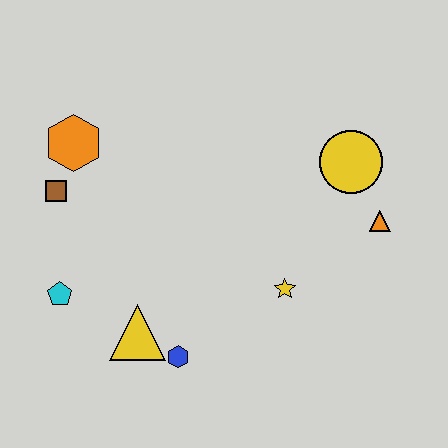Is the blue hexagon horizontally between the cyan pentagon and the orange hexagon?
No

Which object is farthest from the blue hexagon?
The yellow circle is farthest from the blue hexagon.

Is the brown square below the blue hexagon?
No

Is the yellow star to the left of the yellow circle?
Yes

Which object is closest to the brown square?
The orange hexagon is closest to the brown square.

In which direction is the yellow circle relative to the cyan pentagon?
The yellow circle is to the right of the cyan pentagon.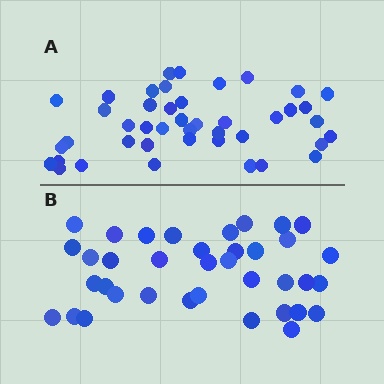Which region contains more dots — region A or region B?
Region A (the top region) has more dots.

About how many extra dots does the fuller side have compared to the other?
Region A has about 6 more dots than region B.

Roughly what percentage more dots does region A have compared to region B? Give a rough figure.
About 15% more.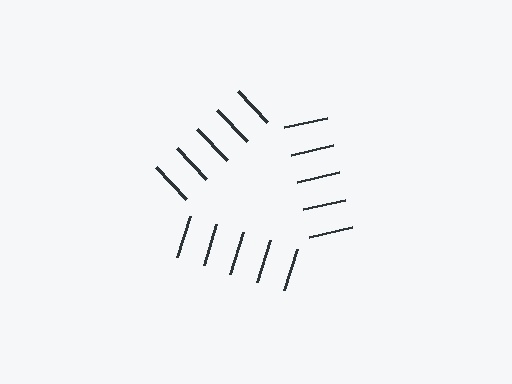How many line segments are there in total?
15 — 5 along each of the 3 edges.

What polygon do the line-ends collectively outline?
An illusory triangle — the line segments terminate on its edges but no continuous stroke is drawn.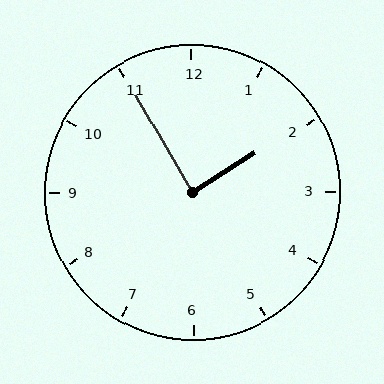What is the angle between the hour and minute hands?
Approximately 88 degrees.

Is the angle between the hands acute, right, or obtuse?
It is right.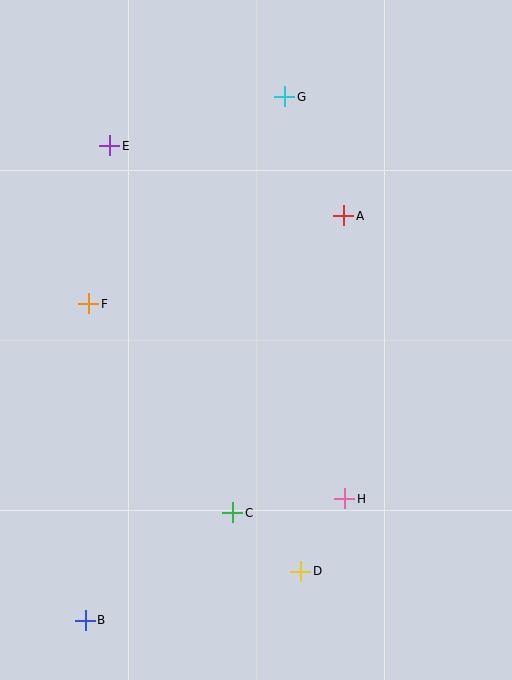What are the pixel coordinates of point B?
Point B is at (85, 620).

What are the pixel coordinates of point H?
Point H is at (345, 499).